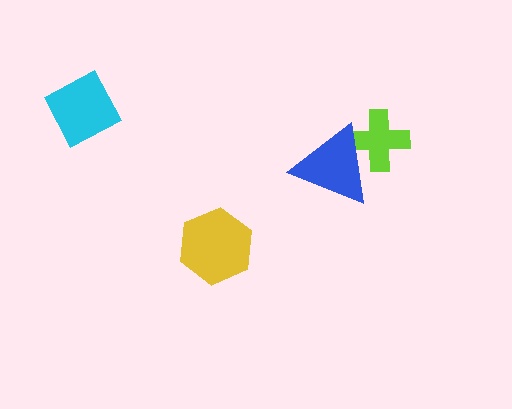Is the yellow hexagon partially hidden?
No, no other shape covers it.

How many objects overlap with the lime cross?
1 object overlaps with the lime cross.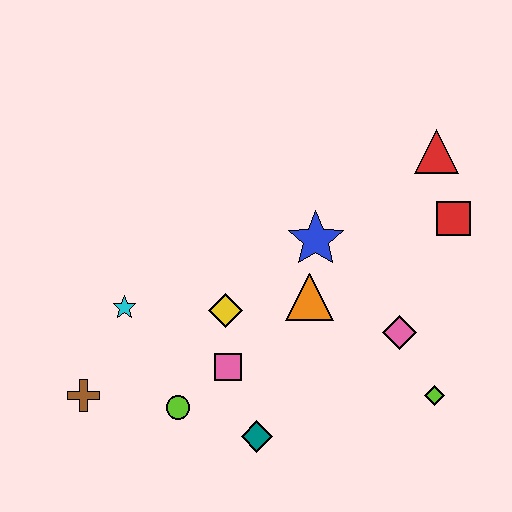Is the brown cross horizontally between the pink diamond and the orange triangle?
No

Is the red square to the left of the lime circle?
No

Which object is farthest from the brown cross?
The red triangle is farthest from the brown cross.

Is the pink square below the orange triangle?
Yes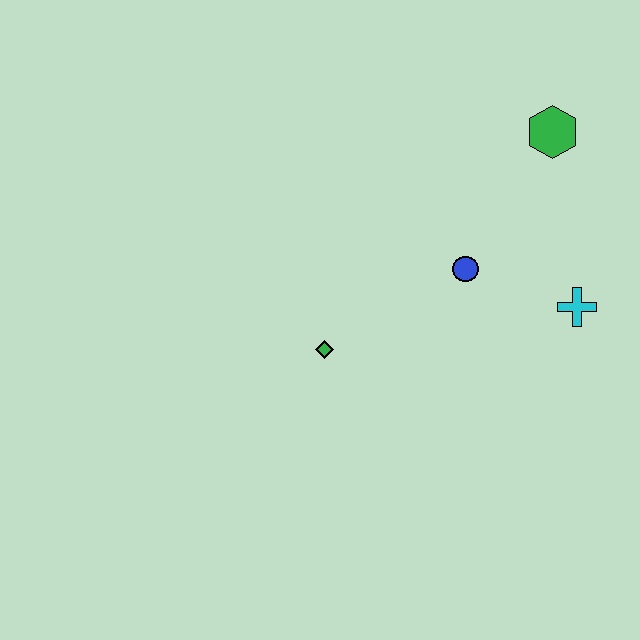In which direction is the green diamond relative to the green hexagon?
The green diamond is to the left of the green hexagon.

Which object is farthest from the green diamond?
The green hexagon is farthest from the green diamond.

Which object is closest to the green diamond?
The blue circle is closest to the green diamond.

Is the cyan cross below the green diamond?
No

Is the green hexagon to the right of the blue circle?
Yes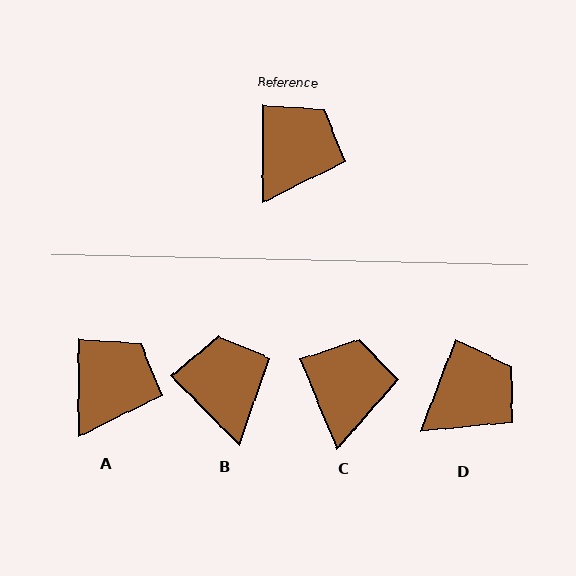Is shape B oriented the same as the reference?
No, it is off by about 45 degrees.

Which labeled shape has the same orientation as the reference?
A.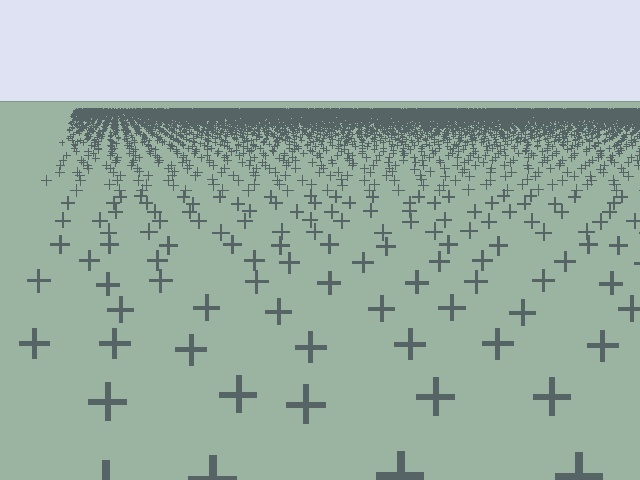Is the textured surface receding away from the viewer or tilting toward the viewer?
The surface is receding away from the viewer. Texture elements get smaller and denser toward the top.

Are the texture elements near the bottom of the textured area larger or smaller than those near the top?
Larger. Near the bottom, elements are closer to the viewer and appear at a bigger on-screen size.